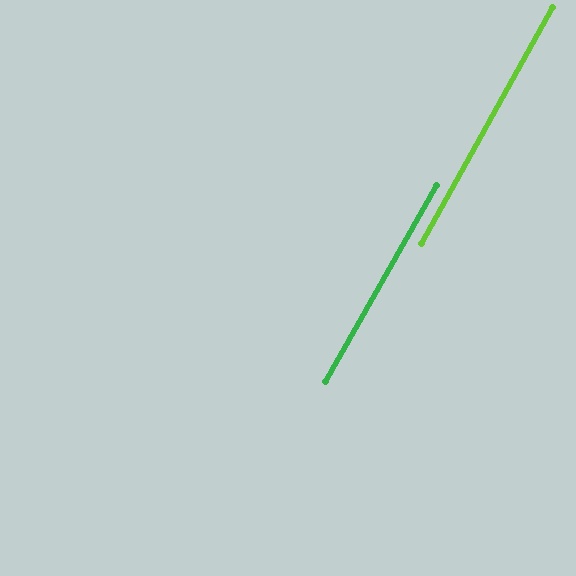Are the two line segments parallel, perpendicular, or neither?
Parallel — their directions differ by only 0.7°.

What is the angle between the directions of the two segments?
Approximately 1 degree.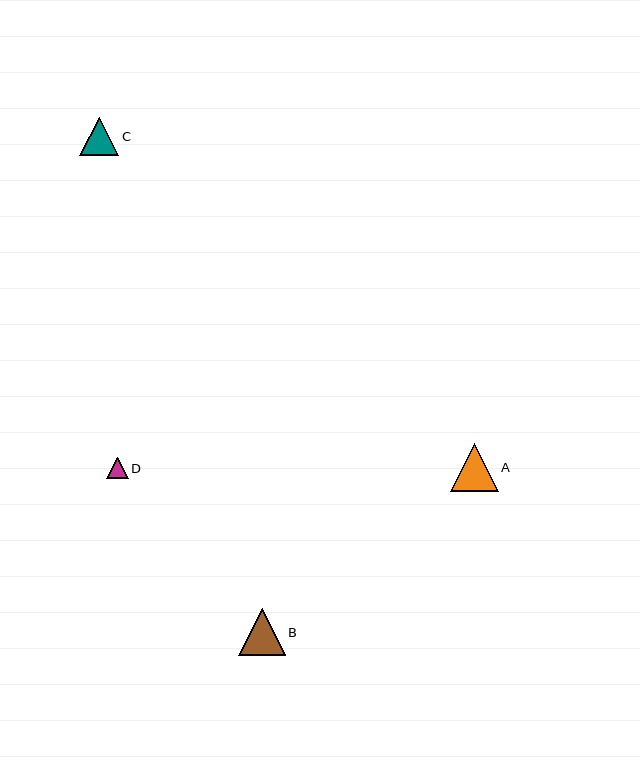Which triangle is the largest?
Triangle A is the largest with a size of approximately 47 pixels.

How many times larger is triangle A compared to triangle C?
Triangle A is approximately 1.2 times the size of triangle C.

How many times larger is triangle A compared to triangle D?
Triangle A is approximately 2.2 times the size of triangle D.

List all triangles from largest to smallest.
From largest to smallest: A, B, C, D.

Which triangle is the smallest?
Triangle D is the smallest with a size of approximately 22 pixels.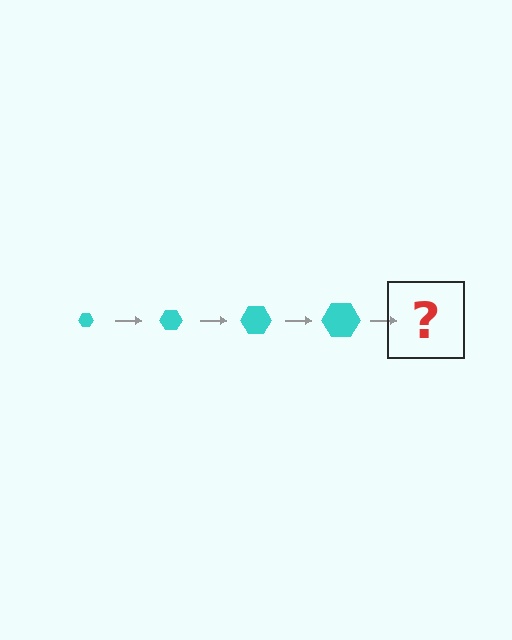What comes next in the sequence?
The next element should be a cyan hexagon, larger than the previous one.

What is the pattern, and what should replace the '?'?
The pattern is that the hexagon gets progressively larger each step. The '?' should be a cyan hexagon, larger than the previous one.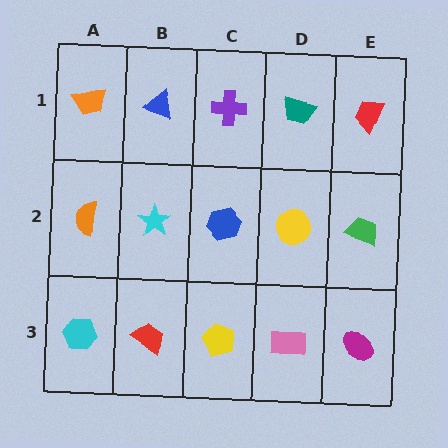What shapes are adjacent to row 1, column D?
A yellow circle (row 2, column D), a purple cross (row 1, column C), a red trapezoid (row 1, column E).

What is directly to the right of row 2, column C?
A yellow circle.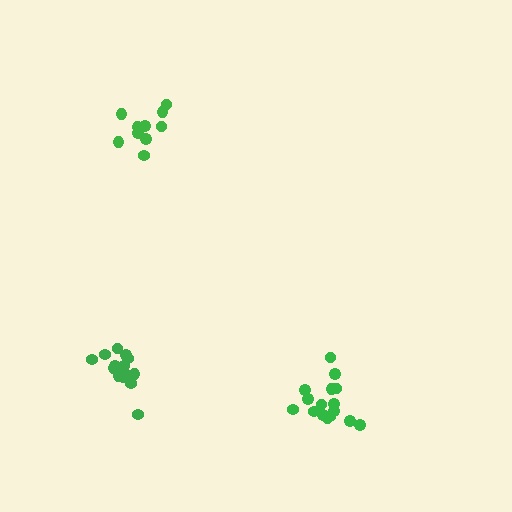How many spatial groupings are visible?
There are 3 spatial groupings.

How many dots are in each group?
Group 1: 14 dots, Group 2: 10 dots, Group 3: 16 dots (40 total).